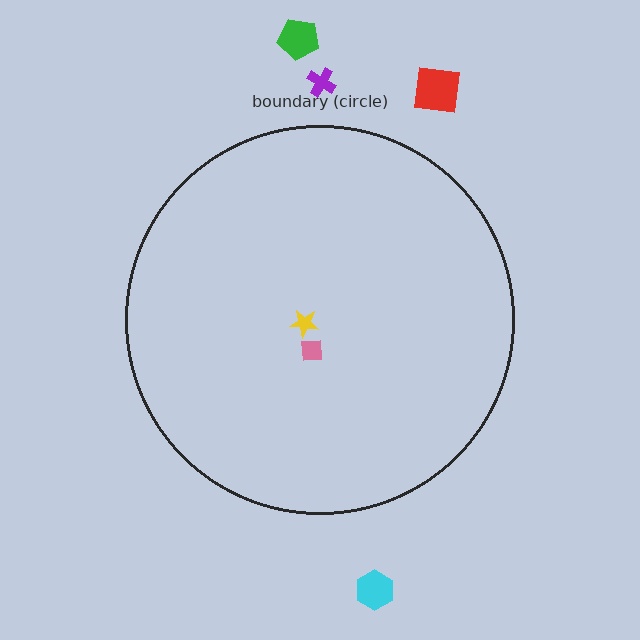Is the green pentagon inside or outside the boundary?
Outside.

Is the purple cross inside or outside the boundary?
Outside.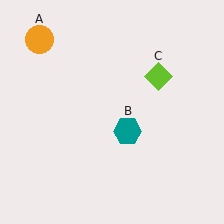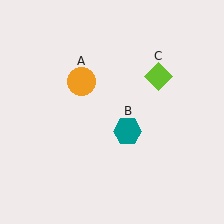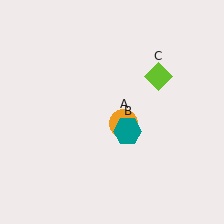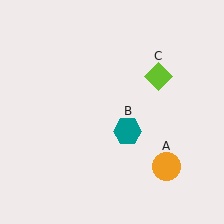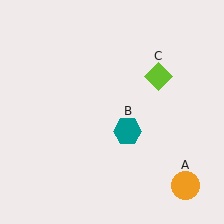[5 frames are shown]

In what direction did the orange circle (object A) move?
The orange circle (object A) moved down and to the right.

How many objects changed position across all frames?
1 object changed position: orange circle (object A).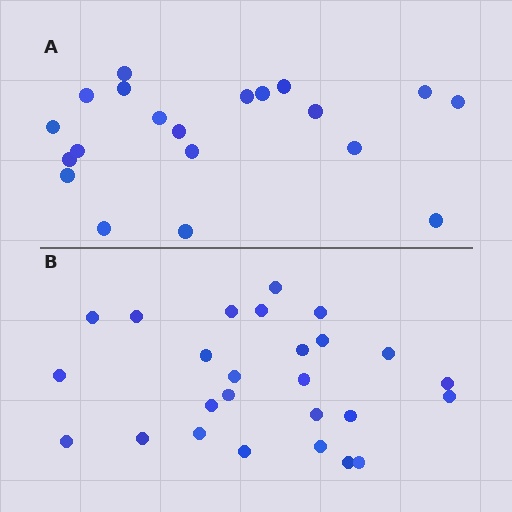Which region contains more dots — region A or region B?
Region B (the bottom region) has more dots.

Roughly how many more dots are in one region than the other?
Region B has about 6 more dots than region A.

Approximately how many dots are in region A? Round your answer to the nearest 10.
About 20 dots.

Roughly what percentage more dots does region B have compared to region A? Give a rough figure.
About 30% more.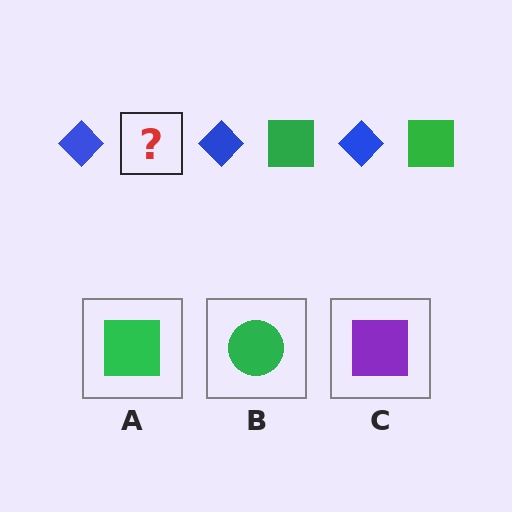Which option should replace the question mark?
Option A.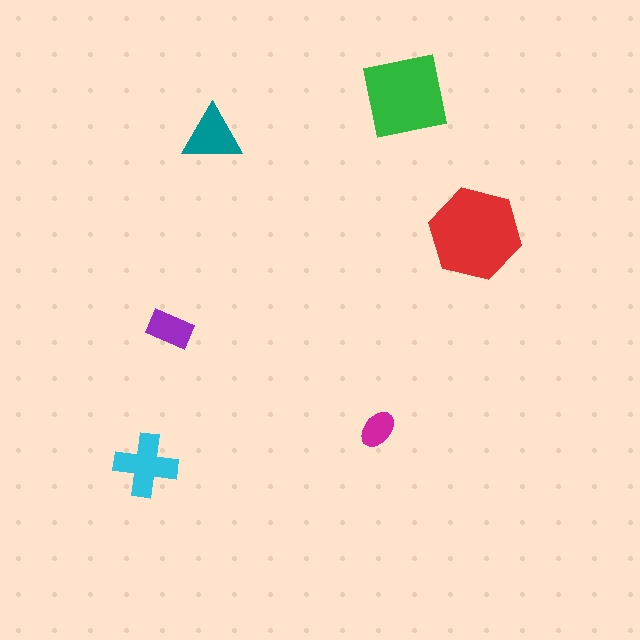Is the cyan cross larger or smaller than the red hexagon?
Smaller.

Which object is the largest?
The red hexagon.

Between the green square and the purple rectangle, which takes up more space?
The green square.